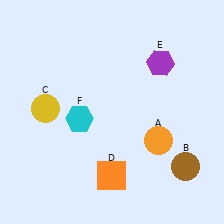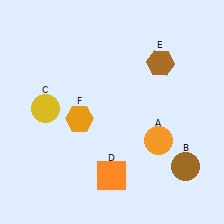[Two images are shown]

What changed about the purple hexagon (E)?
In Image 1, E is purple. In Image 2, it changed to brown.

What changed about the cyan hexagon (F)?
In Image 1, F is cyan. In Image 2, it changed to orange.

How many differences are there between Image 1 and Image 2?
There are 2 differences between the two images.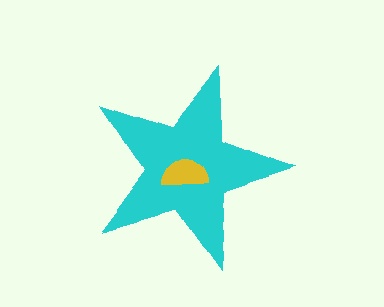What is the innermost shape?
The yellow semicircle.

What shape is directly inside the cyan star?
The yellow semicircle.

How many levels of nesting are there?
2.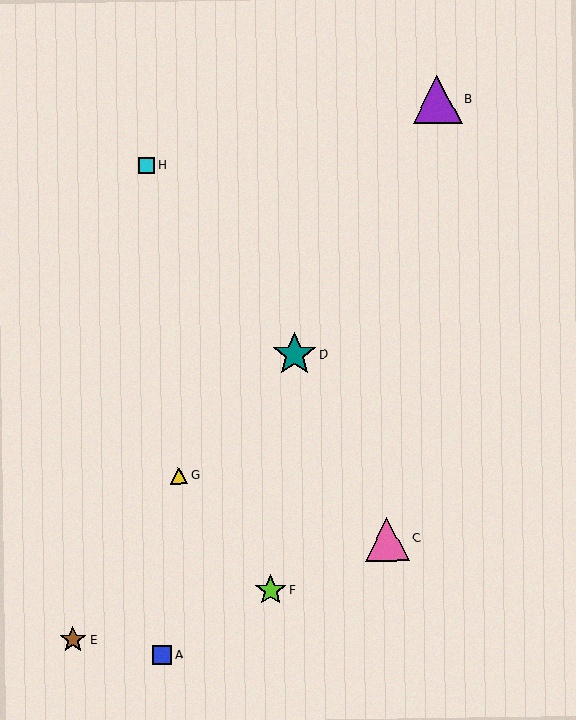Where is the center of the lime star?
The center of the lime star is at (271, 590).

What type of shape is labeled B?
Shape B is a purple triangle.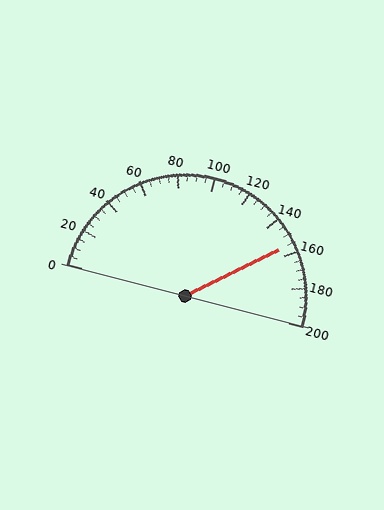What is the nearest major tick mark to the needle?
The nearest major tick mark is 160.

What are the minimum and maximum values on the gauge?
The gauge ranges from 0 to 200.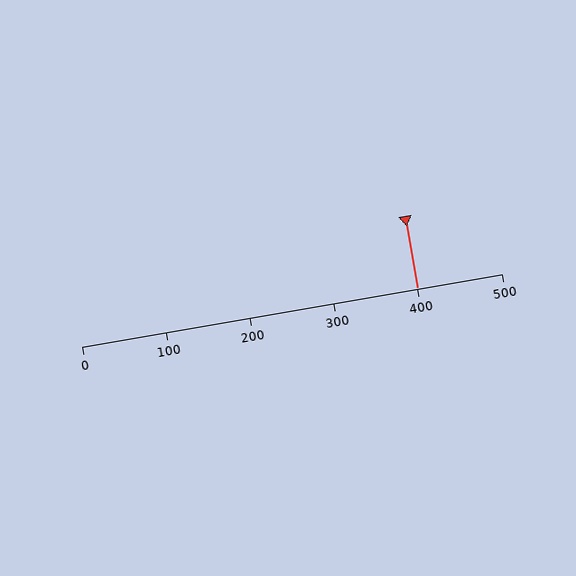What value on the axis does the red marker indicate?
The marker indicates approximately 400.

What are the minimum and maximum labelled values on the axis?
The axis runs from 0 to 500.